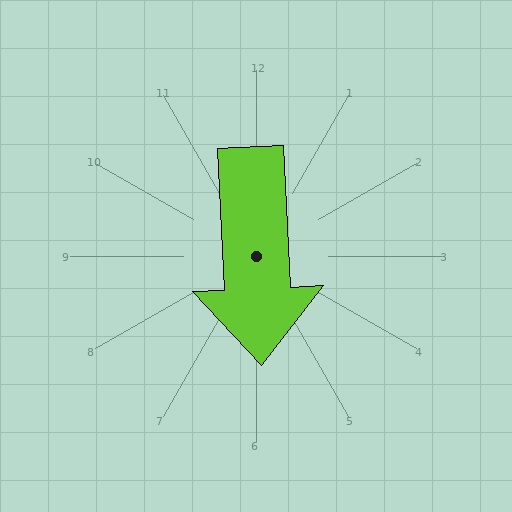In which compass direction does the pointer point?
South.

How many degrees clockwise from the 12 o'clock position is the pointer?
Approximately 177 degrees.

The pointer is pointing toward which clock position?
Roughly 6 o'clock.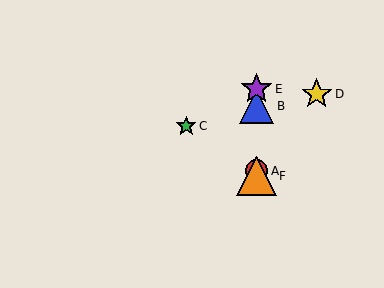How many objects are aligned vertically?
4 objects (A, B, E, F) are aligned vertically.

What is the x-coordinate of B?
Object B is at x≈256.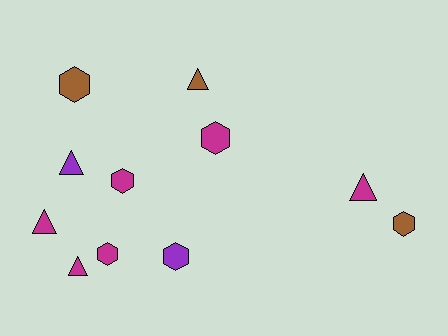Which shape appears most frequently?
Hexagon, with 6 objects.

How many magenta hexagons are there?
There are 3 magenta hexagons.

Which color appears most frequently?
Magenta, with 6 objects.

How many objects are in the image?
There are 11 objects.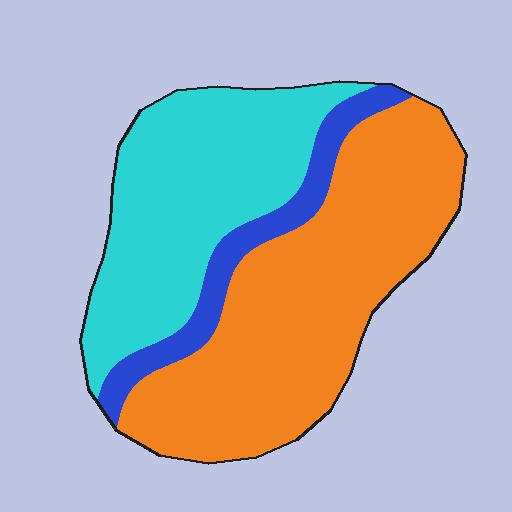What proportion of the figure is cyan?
Cyan takes up about three eighths (3/8) of the figure.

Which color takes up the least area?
Blue, at roughly 10%.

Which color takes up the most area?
Orange, at roughly 50%.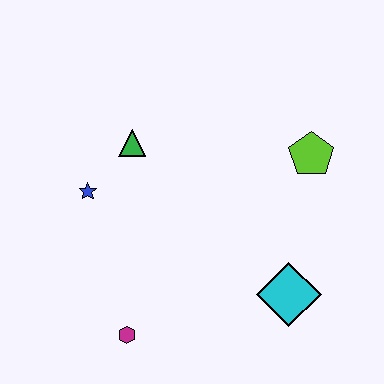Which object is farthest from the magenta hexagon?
The lime pentagon is farthest from the magenta hexagon.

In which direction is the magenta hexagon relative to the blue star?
The magenta hexagon is below the blue star.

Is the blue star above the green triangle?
No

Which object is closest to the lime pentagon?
The cyan diamond is closest to the lime pentagon.